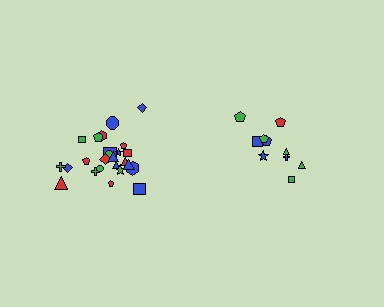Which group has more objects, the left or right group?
The left group.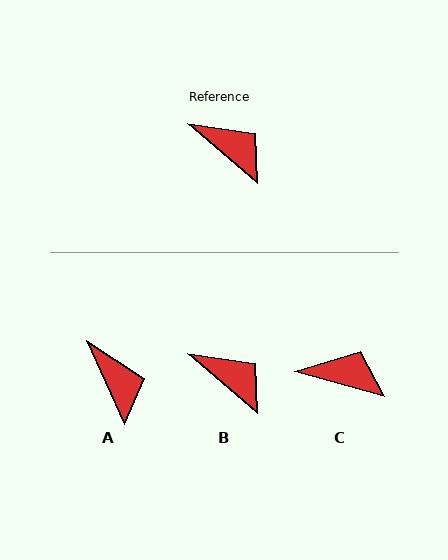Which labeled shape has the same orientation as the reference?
B.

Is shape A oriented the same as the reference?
No, it is off by about 25 degrees.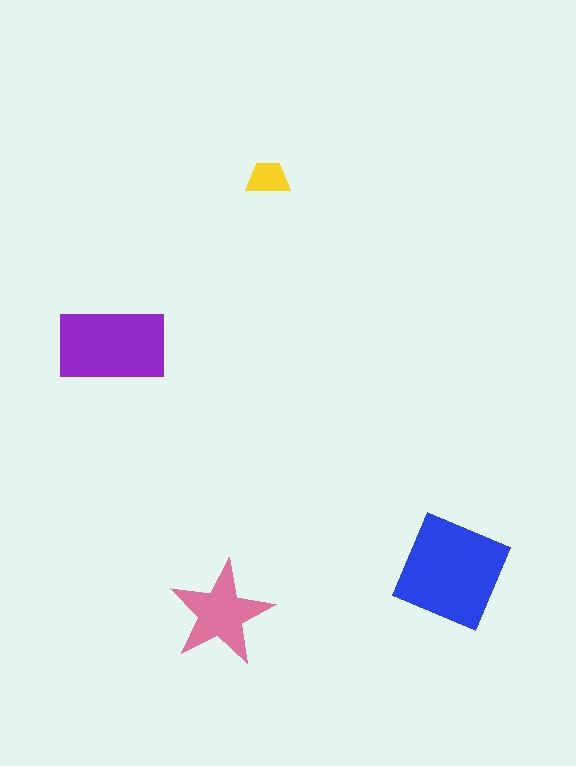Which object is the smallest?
The yellow trapezoid.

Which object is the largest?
The blue square.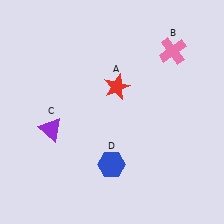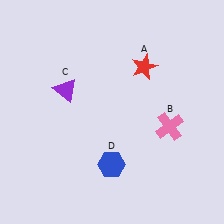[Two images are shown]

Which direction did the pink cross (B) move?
The pink cross (B) moved down.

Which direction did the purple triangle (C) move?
The purple triangle (C) moved up.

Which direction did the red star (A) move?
The red star (A) moved right.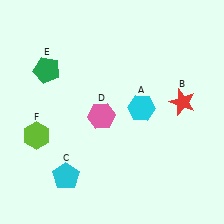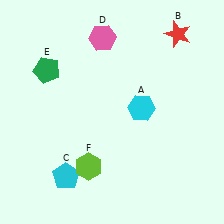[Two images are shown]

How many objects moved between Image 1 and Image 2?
3 objects moved between the two images.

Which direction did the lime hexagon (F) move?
The lime hexagon (F) moved right.